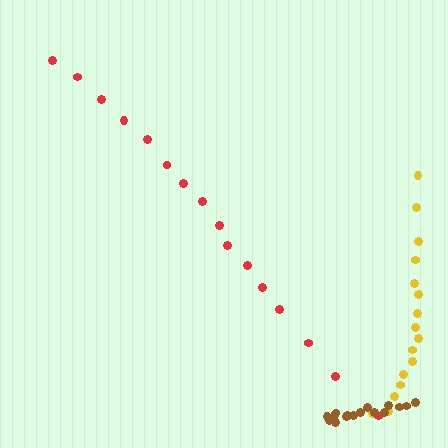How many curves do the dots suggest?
There are 3 distinct paths.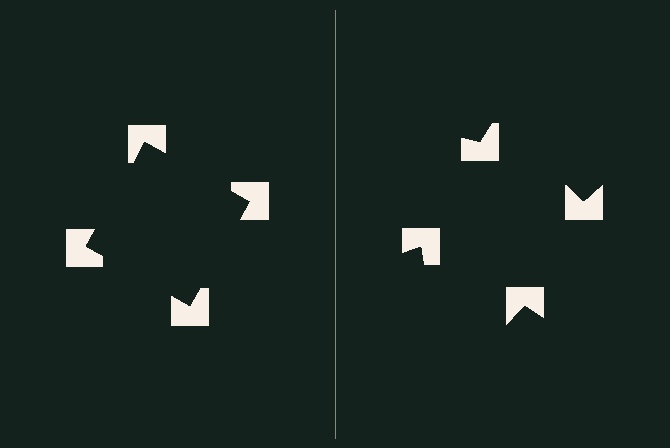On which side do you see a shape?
An illusory square appears on the left side. On the right side the wedge cuts are rotated, so no coherent shape forms.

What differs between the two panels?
The notched squares are positioned identically on both sides; only the wedge orientations differ. On the left they align to a square; on the right they are misaligned.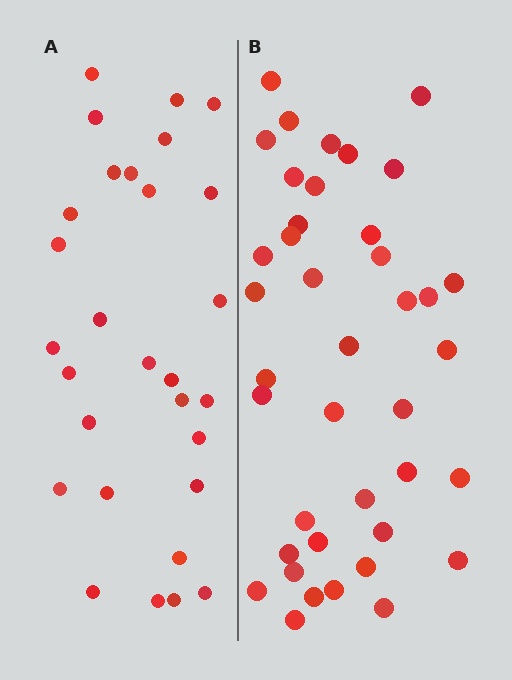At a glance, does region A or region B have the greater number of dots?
Region B (the right region) has more dots.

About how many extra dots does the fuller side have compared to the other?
Region B has roughly 12 or so more dots than region A.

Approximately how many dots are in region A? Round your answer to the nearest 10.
About 30 dots. (The exact count is 29, which rounds to 30.)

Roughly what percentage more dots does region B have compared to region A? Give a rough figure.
About 40% more.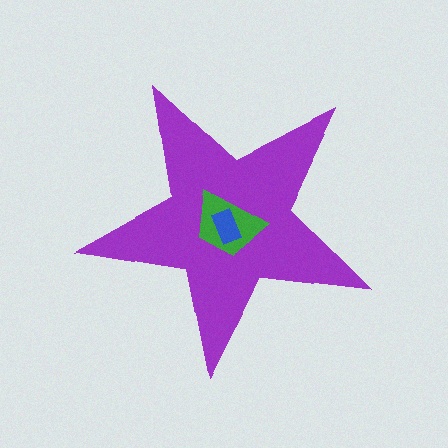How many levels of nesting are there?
3.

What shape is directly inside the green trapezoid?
The blue rectangle.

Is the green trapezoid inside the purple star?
Yes.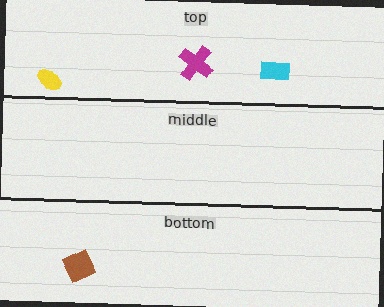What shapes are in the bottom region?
The brown diamond.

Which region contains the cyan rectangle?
The top region.